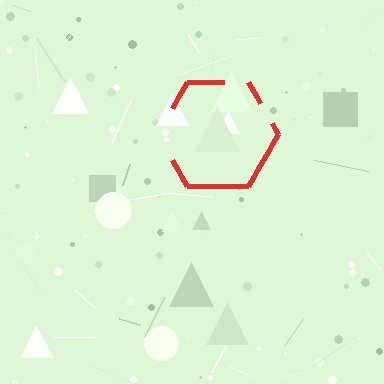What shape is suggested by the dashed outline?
The dashed outline suggests a hexagon.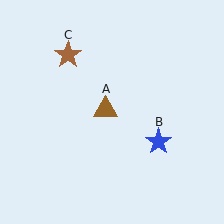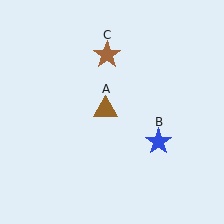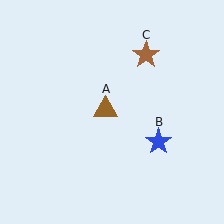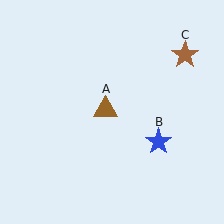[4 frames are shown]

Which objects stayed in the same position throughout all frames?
Brown triangle (object A) and blue star (object B) remained stationary.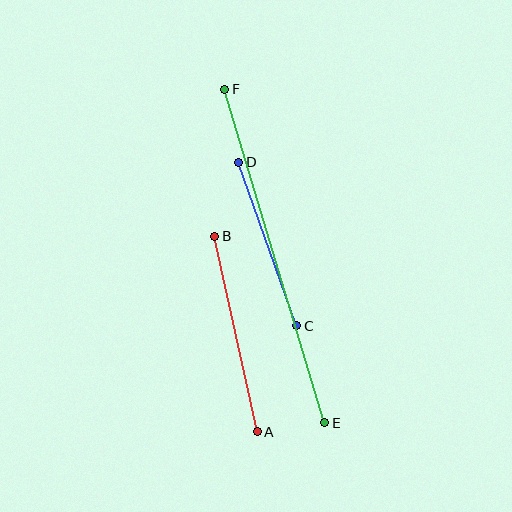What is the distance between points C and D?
The distance is approximately 173 pixels.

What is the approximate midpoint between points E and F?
The midpoint is at approximately (275, 256) pixels.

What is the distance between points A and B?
The distance is approximately 200 pixels.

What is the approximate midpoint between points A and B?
The midpoint is at approximately (236, 334) pixels.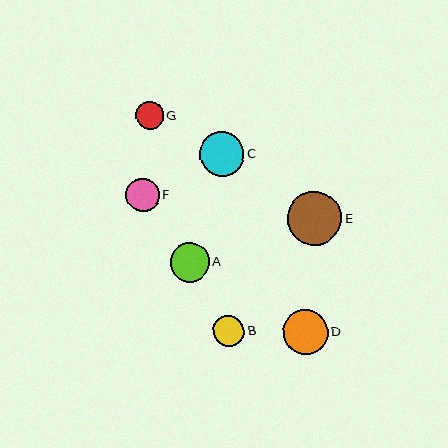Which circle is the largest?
Circle E is the largest with a size of approximately 55 pixels.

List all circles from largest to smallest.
From largest to smallest: E, D, C, A, F, B, G.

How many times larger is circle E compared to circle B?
Circle E is approximately 1.8 times the size of circle B.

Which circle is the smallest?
Circle G is the smallest with a size of approximately 28 pixels.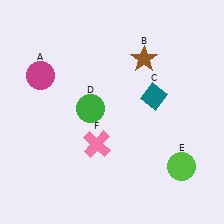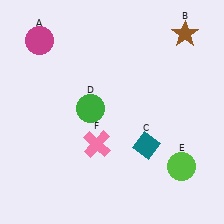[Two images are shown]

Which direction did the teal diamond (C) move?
The teal diamond (C) moved down.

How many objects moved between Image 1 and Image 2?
3 objects moved between the two images.